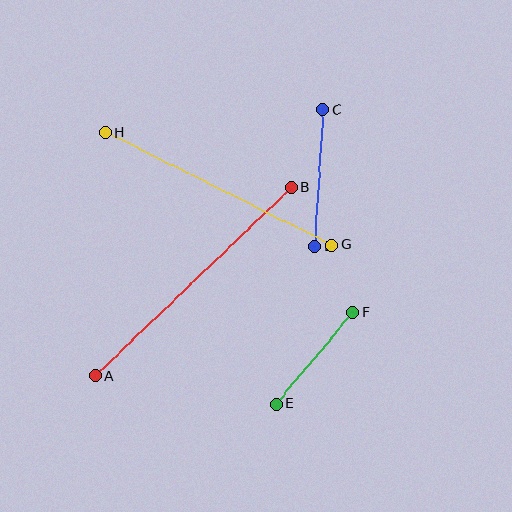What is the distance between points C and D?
The distance is approximately 137 pixels.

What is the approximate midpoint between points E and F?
The midpoint is at approximately (314, 358) pixels.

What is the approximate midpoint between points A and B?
The midpoint is at approximately (193, 282) pixels.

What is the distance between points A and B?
The distance is approximately 271 pixels.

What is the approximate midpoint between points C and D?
The midpoint is at approximately (319, 178) pixels.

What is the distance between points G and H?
The distance is approximately 253 pixels.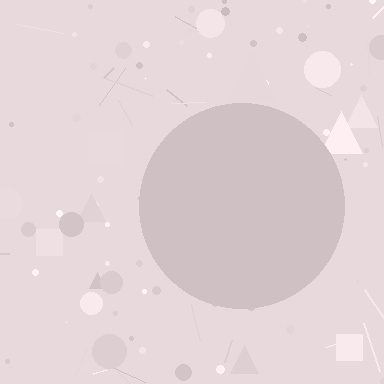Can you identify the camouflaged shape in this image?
The camouflaged shape is a circle.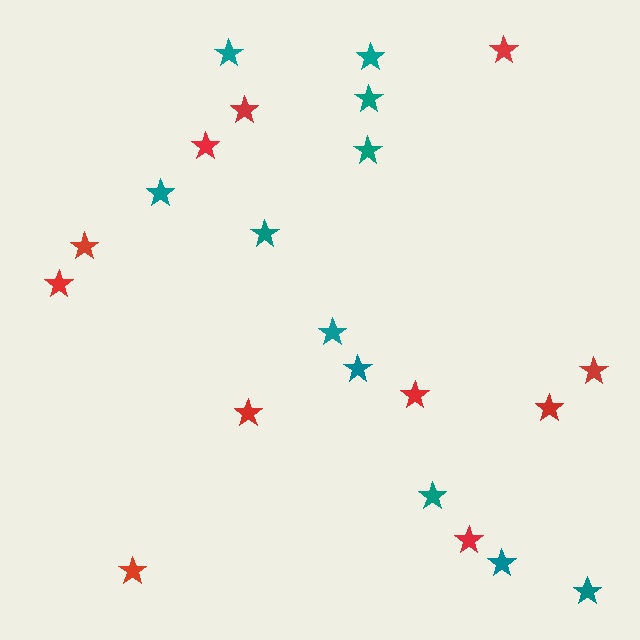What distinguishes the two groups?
There are 2 groups: one group of teal stars (11) and one group of red stars (11).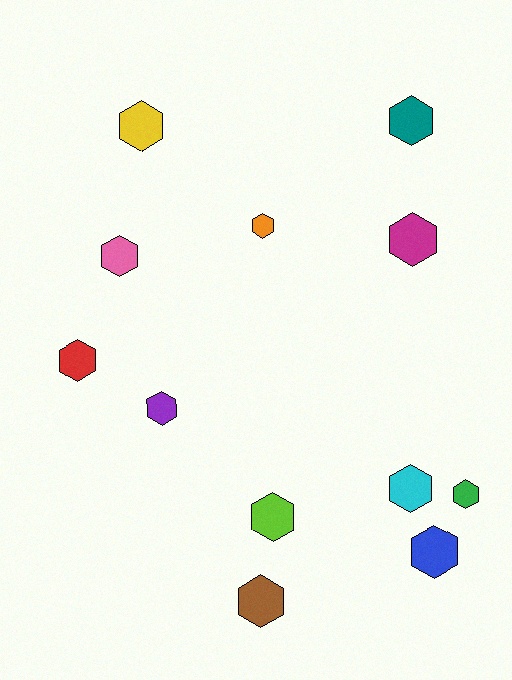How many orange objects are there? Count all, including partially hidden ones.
There is 1 orange object.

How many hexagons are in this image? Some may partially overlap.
There are 12 hexagons.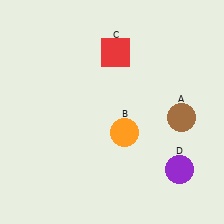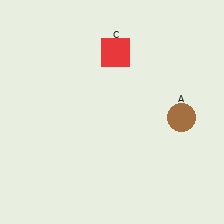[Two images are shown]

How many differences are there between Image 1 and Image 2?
There are 2 differences between the two images.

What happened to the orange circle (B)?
The orange circle (B) was removed in Image 2. It was in the bottom-right area of Image 1.